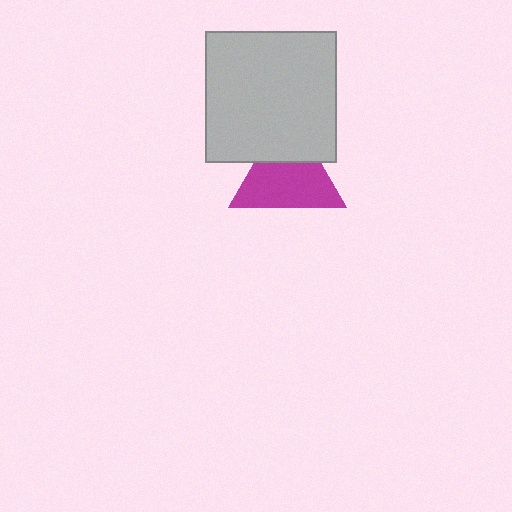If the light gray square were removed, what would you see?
You would see the complete magenta triangle.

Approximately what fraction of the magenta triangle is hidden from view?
Roughly 33% of the magenta triangle is hidden behind the light gray square.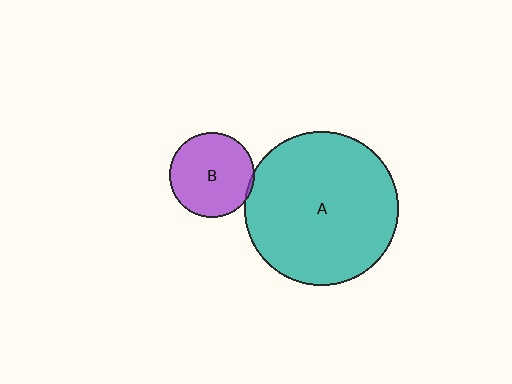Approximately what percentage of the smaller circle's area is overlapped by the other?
Approximately 5%.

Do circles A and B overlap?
Yes.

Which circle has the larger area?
Circle A (teal).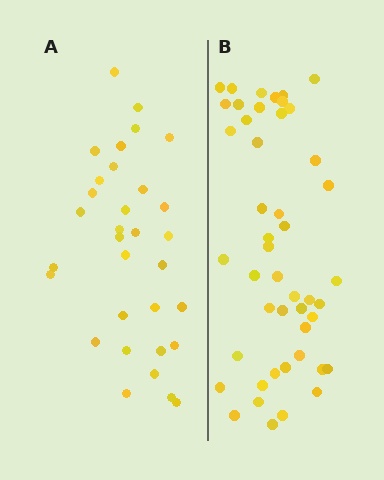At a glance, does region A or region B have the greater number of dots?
Region B (the right region) has more dots.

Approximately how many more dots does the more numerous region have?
Region B has approximately 15 more dots than region A.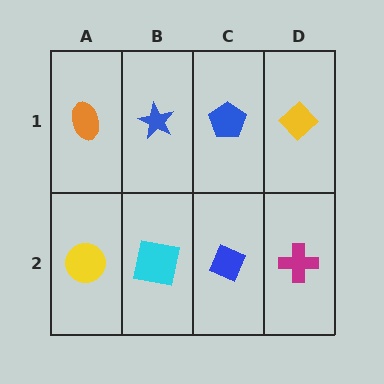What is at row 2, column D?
A magenta cross.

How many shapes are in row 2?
4 shapes.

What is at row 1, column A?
An orange ellipse.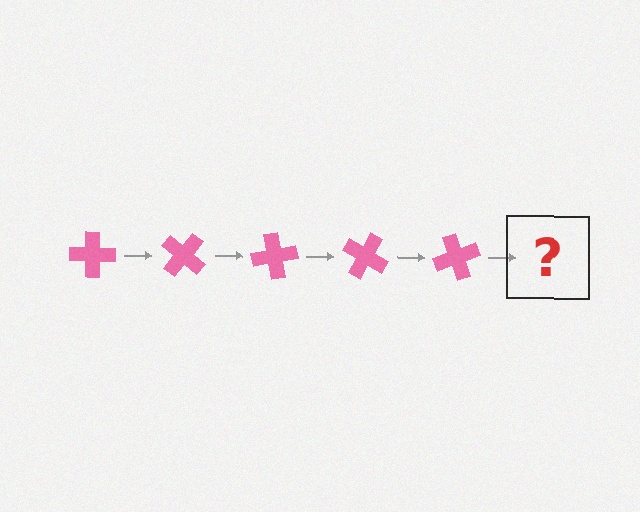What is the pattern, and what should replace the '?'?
The pattern is that the cross rotates 40 degrees each step. The '?' should be a pink cross rotated 200 degrees.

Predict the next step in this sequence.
The next step is a pink cross rotated 200 degrees.